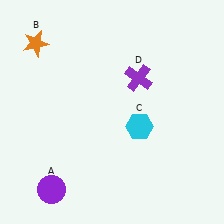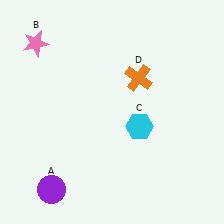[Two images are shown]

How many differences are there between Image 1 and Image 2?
There are 2 differences between the two images.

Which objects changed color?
B changed from orange to pink. D changed from purple to orange.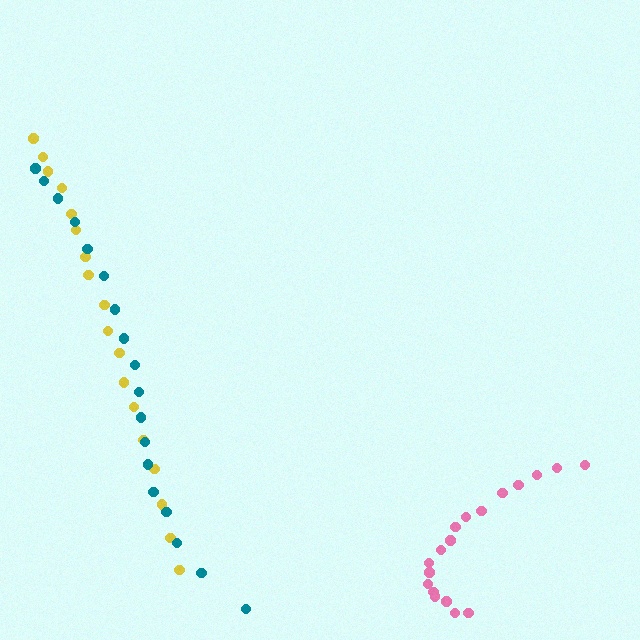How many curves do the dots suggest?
There are 3 distinct paths.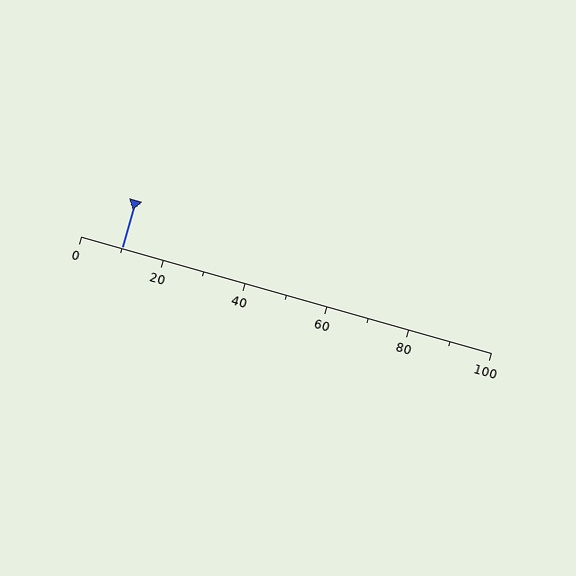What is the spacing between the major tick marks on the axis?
The major ticks are spaced 20 apart.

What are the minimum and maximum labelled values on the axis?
The axis runs from 0 to 100.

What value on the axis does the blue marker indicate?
The marker indicates approximately 10.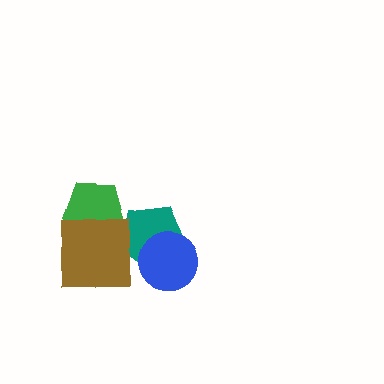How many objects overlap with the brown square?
2 objects overlap with the brown square.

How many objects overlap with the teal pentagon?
2 objects overlap with the teal pentagon.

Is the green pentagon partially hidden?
Yes, it is partially covered by another shape.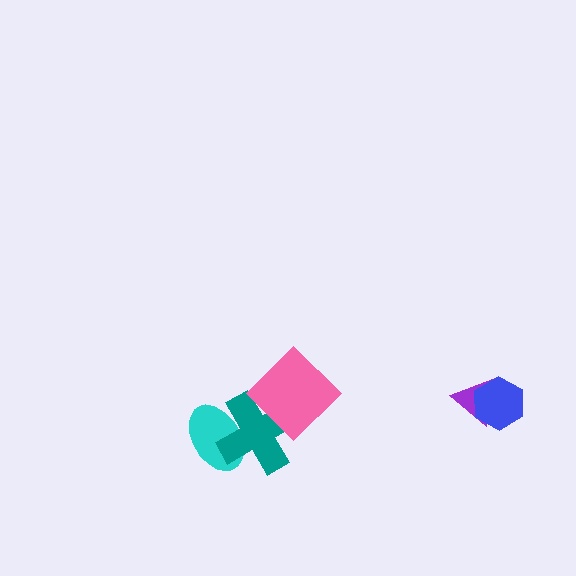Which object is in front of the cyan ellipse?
The teal cross is in front of the cyan ellipse.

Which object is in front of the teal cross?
The pink diamond is in front of the teal cross.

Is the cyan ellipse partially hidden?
Yes, it is partially covered by another shape.